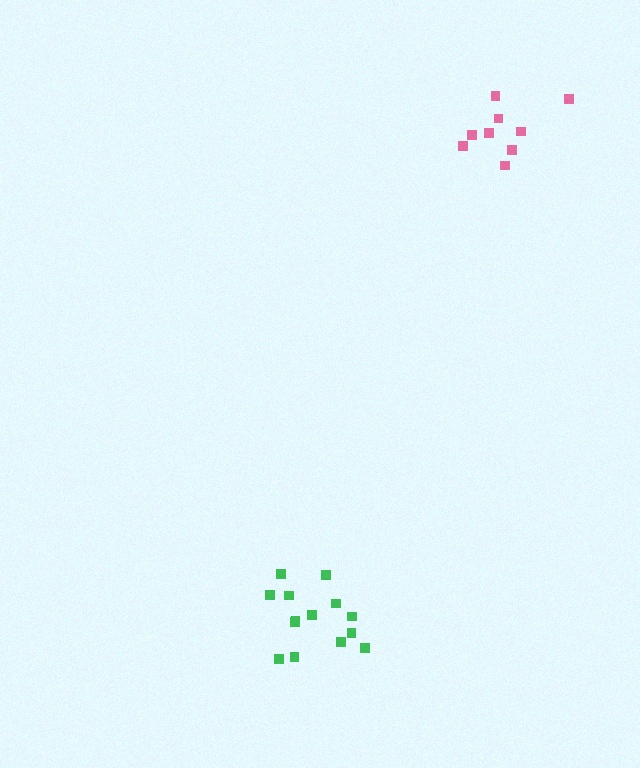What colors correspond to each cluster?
The clusters are colored: green, pink.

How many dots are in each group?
Group 1: 14 dots, Group 2: 9 dots (23 total).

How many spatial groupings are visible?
There are 2 spatial groupings.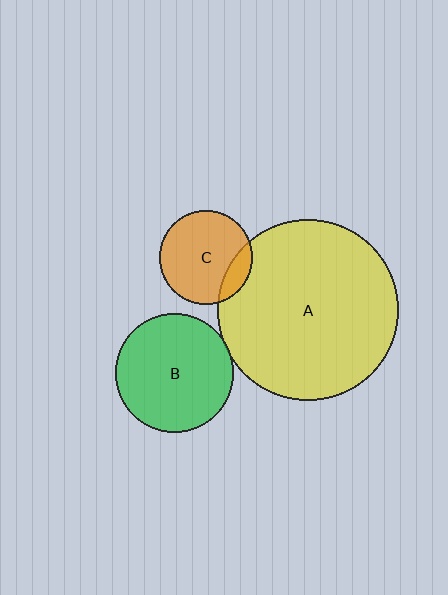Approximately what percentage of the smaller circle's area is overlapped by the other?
Approximately 5%.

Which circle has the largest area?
Circle A (yellow).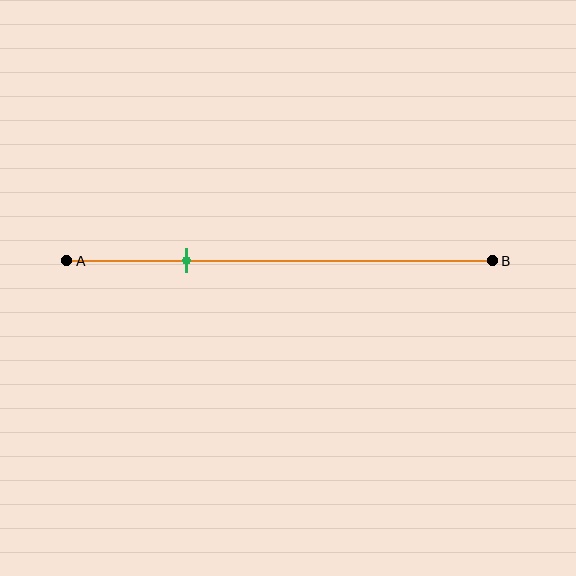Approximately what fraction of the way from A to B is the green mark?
The green mark is approximately 30% of the way from A to B.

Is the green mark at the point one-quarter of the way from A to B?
No, the mark is at about 30% from A, not at the 25% one-quarter point.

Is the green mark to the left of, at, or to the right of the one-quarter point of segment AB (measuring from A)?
The green mark is to the right of the one-quarter point of segment AB.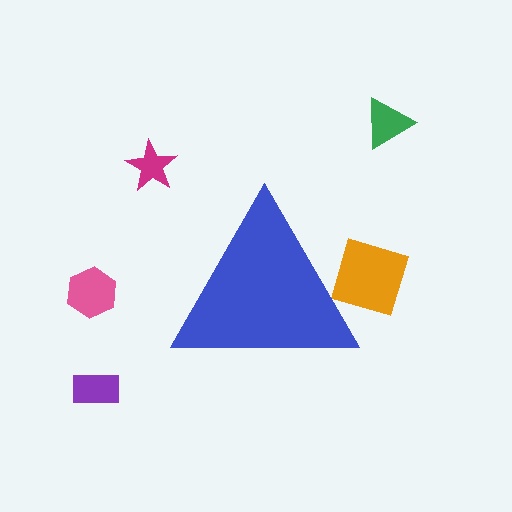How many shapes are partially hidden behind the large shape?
1 shape is partially hidden.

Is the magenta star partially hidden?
No, the magenta star is fully visible.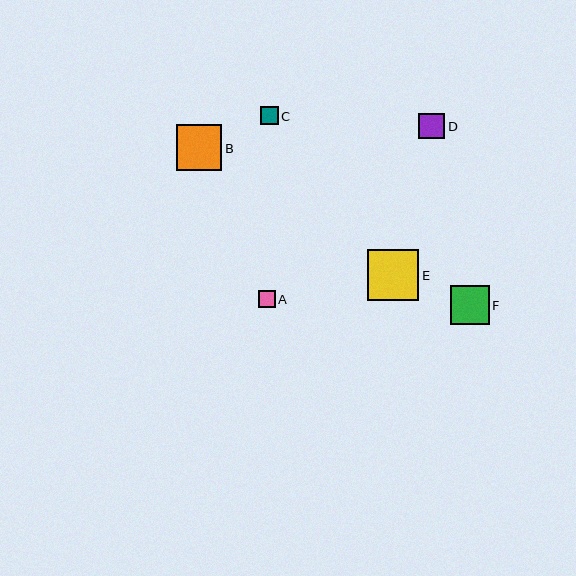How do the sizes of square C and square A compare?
Square C and square A are approximately the same size.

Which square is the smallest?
Square A is the smallest with a size of approximately 16 pixels.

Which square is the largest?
Square E is the largest with a size of approximately 52 pixels.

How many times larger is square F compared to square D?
Square F is approximately 1.5 times the size of square D.